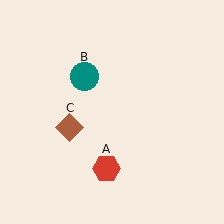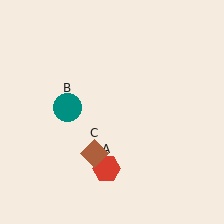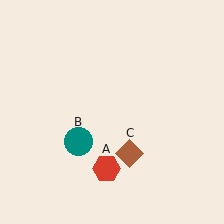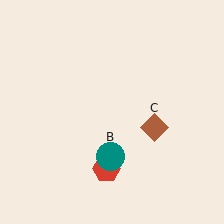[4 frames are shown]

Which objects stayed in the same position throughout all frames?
Red hexagon (object A) remained stationary.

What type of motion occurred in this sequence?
The teal circle (object B), brown diamond (object C) rotated counterclockwise around the center of the scene.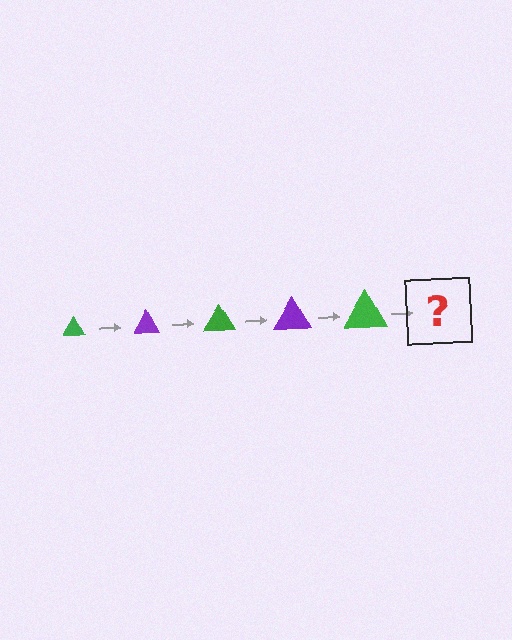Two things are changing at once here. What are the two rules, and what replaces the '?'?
The two rules are that the triangle grows larger each step and the color cycles through green and purple. The '?' should be a purple triangle, larger than the previous one.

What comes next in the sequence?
The next element should be a purple triangle, larger than the previous one.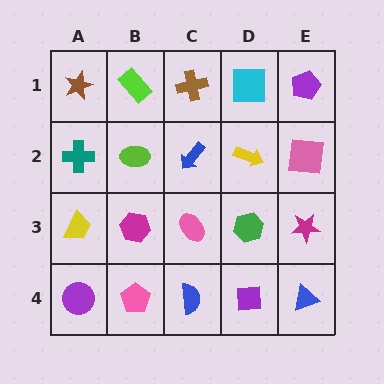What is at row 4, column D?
A purple square.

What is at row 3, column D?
A green hexagon.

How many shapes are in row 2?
5 shapes.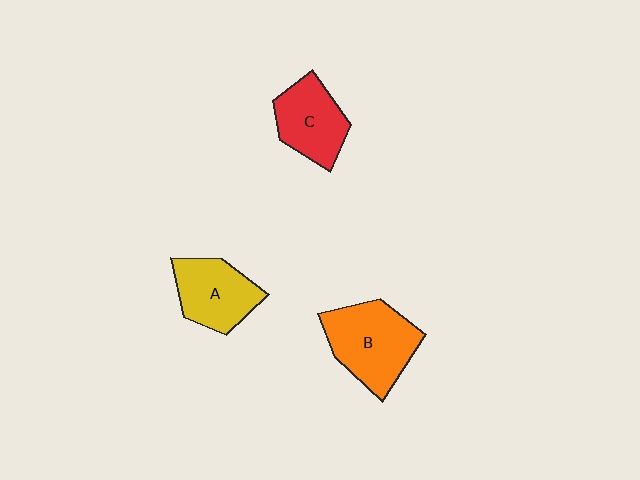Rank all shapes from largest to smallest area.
From largest to smallest: B (orange), A (yellow), C (red).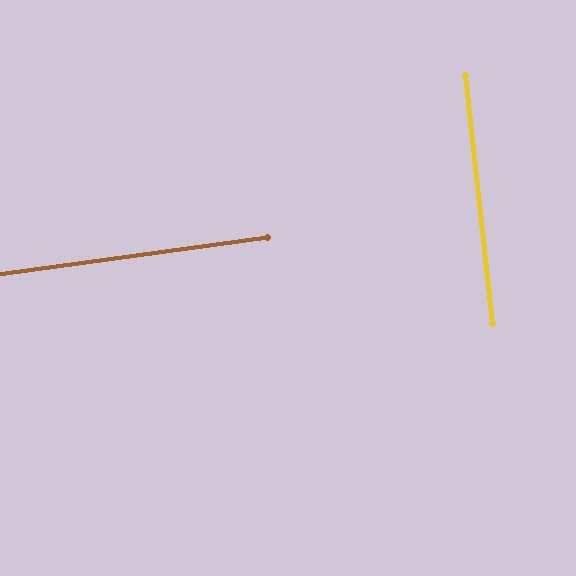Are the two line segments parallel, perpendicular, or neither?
Perpendicular — they meet at approximately 88°.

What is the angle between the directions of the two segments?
Approximately 88 degrees.